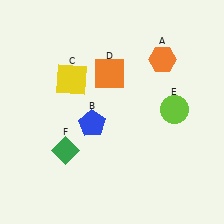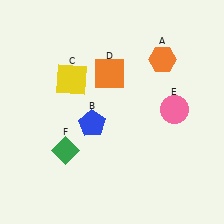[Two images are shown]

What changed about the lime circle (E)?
In Image 1, E is lime. In Image 2, it changed to pink.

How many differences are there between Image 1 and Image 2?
There is 1 difference between the two images.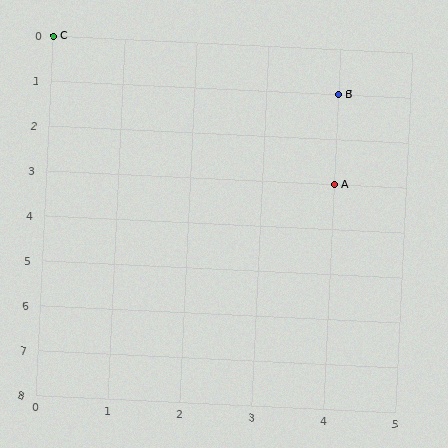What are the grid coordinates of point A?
Point A is at grid coordinates (4, 3).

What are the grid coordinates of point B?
Point B is at grid coordinates (4, 1).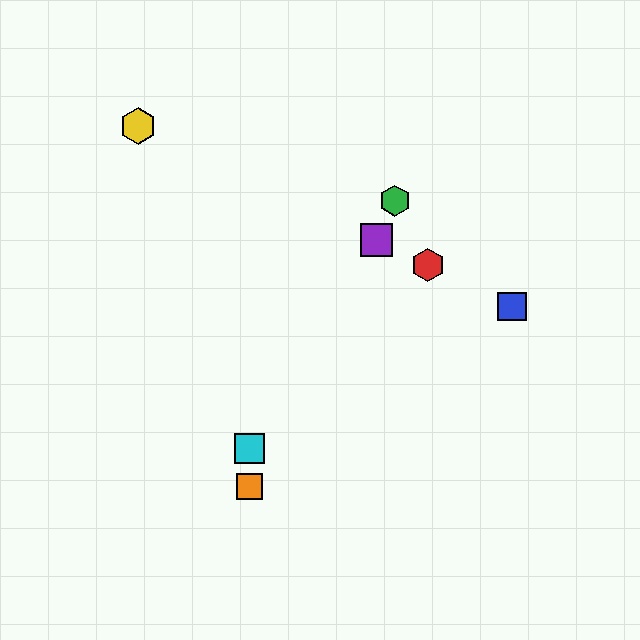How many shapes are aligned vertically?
2 shapes (the orange square, the cyan square) are aligned vertically.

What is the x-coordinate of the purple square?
The purple square is at x≈376.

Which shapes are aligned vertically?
The orange square, the cyan square are aligned vertically.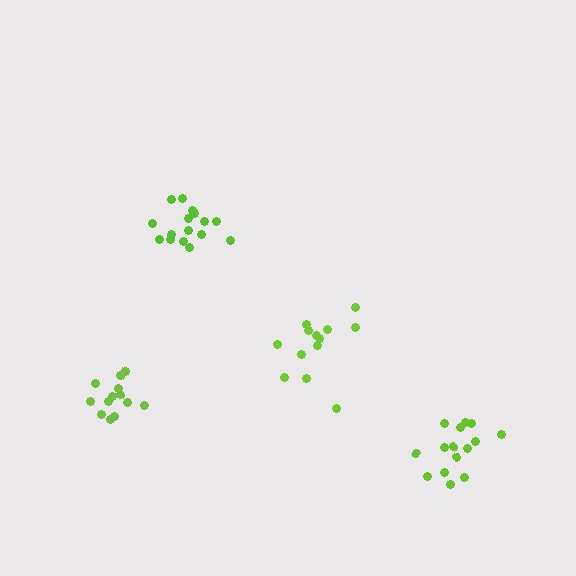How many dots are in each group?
Group 1: 13 dots, Group 2: 16 dots, Group 3: 14 dots, Group 4: 15 dots (58 total).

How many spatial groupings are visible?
There are 4 spatial groupings.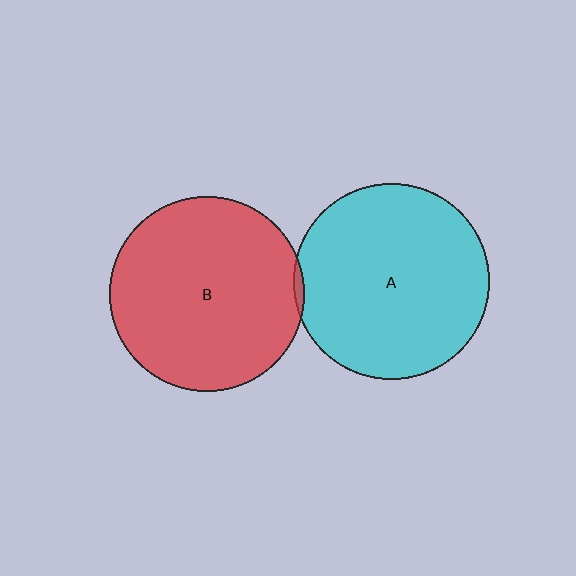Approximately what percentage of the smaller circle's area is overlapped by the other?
Approximately 5%.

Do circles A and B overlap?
Yes.